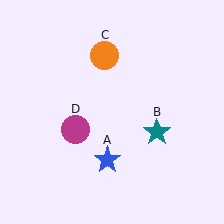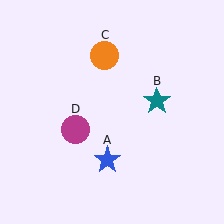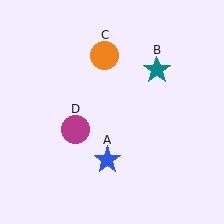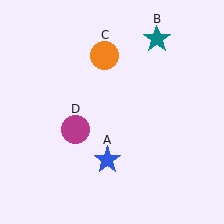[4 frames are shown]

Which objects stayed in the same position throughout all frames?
Blue star (object A) and orange circle (object C) and magenta circle (object D) remained stationary.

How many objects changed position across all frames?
1 object changed position: teal star (object B).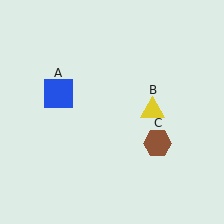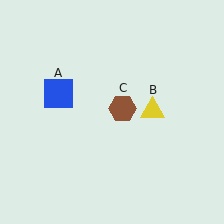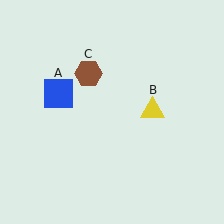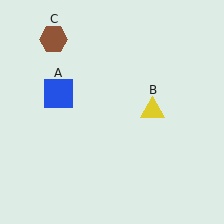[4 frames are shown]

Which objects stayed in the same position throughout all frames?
Blue square (object A) and yellow triangle (object B) remained stationary.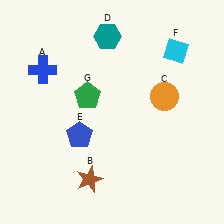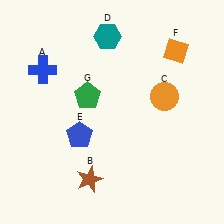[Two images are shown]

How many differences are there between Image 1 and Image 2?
There is 1 difference between the two images.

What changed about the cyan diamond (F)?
In Image 1, F is cyan. In Image 2, it changed to orange.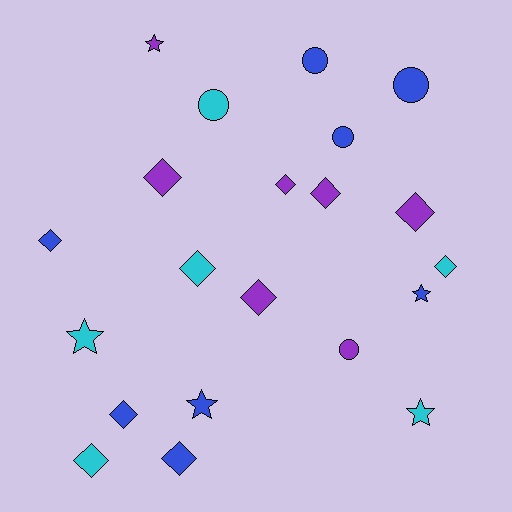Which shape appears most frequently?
Diamond, with 11 objects.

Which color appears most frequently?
Blue, with 8 objects.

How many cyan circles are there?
There is 1 cyan circle.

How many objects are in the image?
There are 21 objects.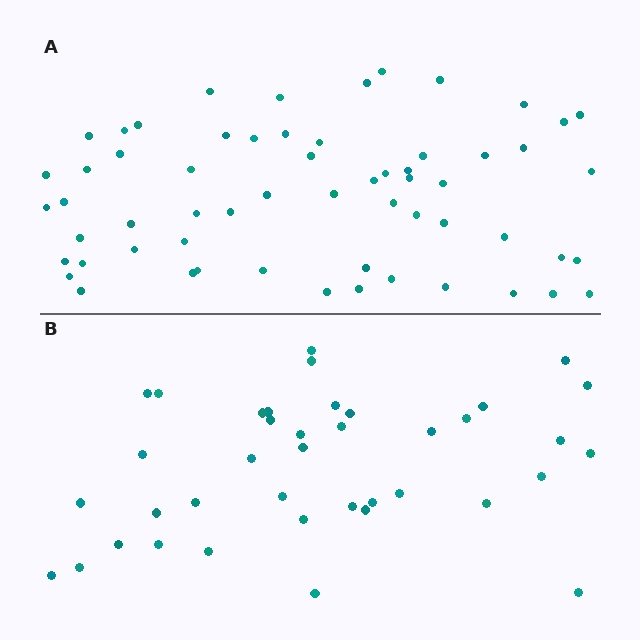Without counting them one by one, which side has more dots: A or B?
Region A (the top region) has more dots.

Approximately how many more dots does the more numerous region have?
Region A has approximately 20 more dots than region B.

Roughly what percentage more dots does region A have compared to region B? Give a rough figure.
About 55% more.